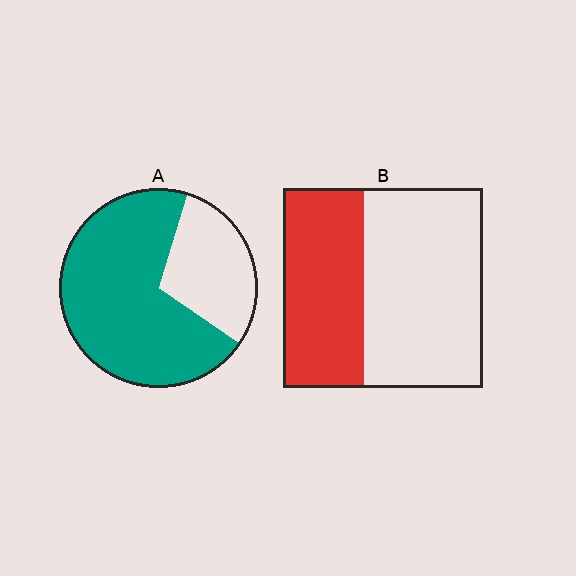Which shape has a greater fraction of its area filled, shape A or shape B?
Shape A.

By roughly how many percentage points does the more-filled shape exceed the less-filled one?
By roughly 30 percentage points (A over B).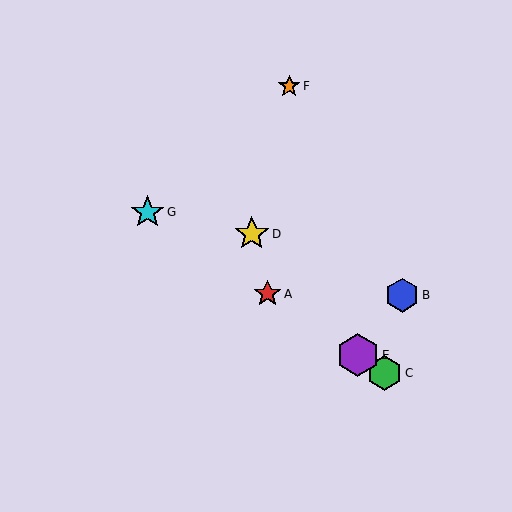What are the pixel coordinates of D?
Object D is at (252, 234).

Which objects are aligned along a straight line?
Objects A, C, E, G are aligned along a straight line.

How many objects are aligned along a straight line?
4 objects (A, C, E, G) are aligned along a straight line.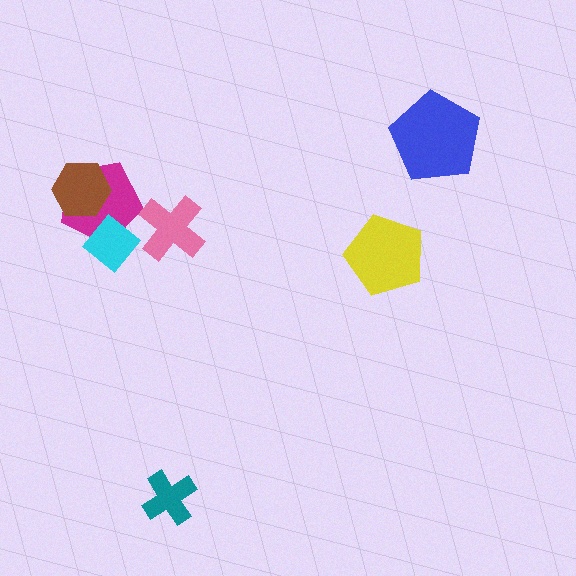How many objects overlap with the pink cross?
0 objects overlap with the pink cross.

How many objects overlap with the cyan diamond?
1 object overlaps with the cyan diamond.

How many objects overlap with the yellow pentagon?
0 objects overlap with the yellow pentagon.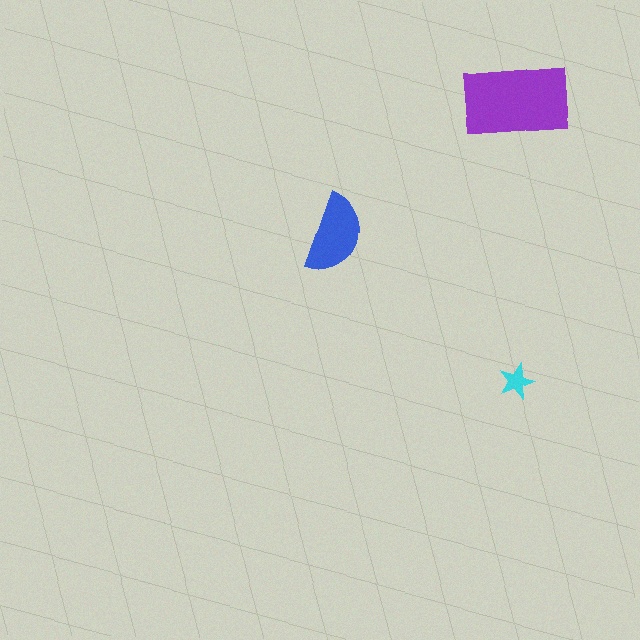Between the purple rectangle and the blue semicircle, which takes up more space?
The purple rectangle.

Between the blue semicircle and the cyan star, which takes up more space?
The blue semicircle.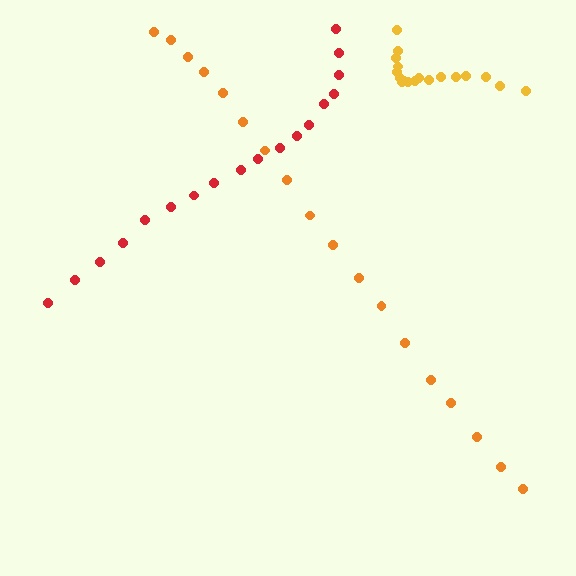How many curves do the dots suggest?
There are 3 distinct paths.